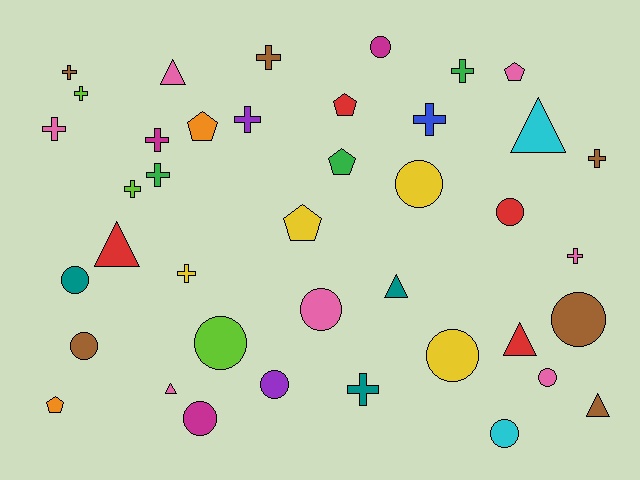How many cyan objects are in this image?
There are 2 cyan objects.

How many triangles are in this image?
There are 7 triangles.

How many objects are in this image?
There are 40 objects.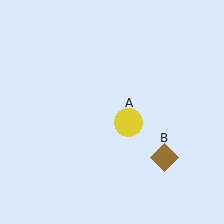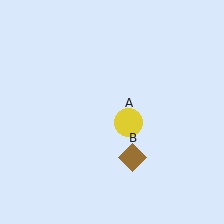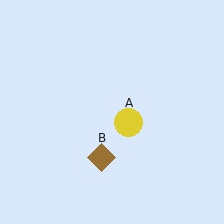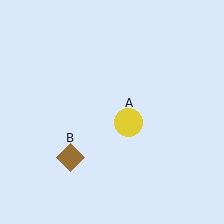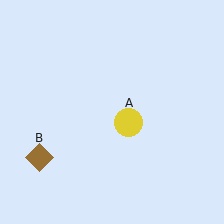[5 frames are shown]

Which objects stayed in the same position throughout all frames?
Yellow circle (object A) remained stationary.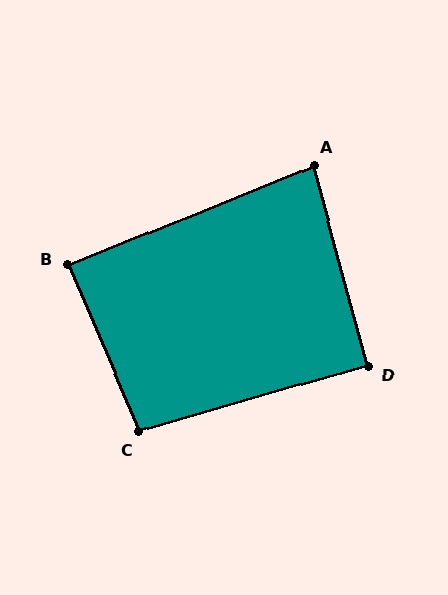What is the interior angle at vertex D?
Approximately 91 degrees (approximately right).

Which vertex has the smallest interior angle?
A, at approximately 83 degrees.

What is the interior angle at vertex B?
Approximately 89 degrees (approximately right).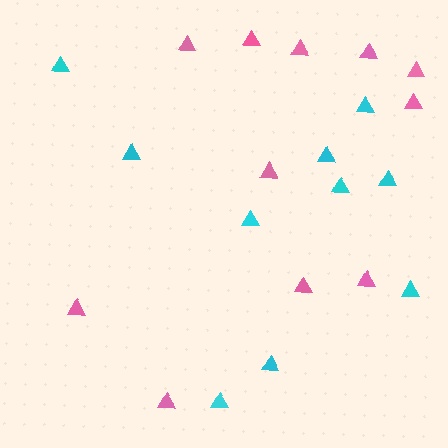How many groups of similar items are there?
There are 2 groups: one group of pink triangles (11) and one group of cyan triangles (10).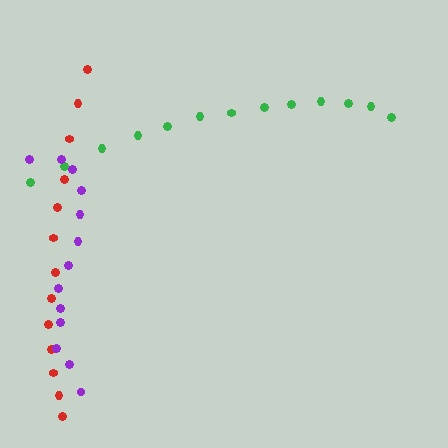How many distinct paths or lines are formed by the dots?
There are 3 distinct paths.